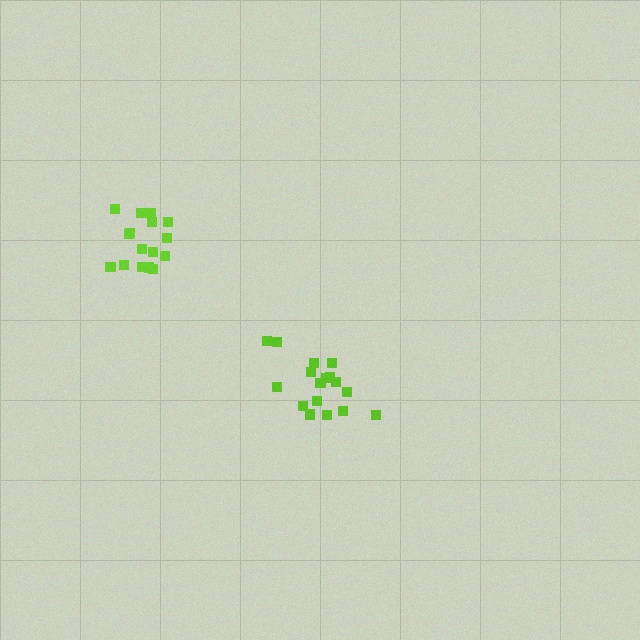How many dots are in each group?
Group 1: 16 dots, Group 2: 17 dots (33 total).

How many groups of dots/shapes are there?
There are 2 groups.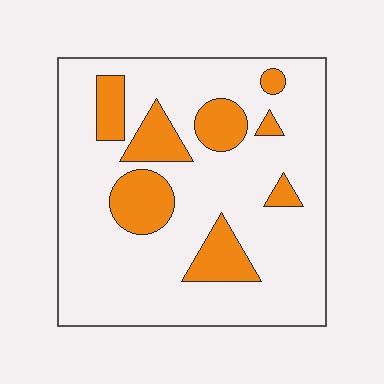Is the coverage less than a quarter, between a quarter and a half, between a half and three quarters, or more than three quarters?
Less than a quarter.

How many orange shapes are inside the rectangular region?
8.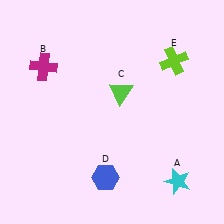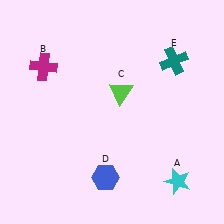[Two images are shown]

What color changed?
The cross (E) changed from lime in Image 1 to teal in Image 2.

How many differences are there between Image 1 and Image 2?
There is 1 difference between the two images.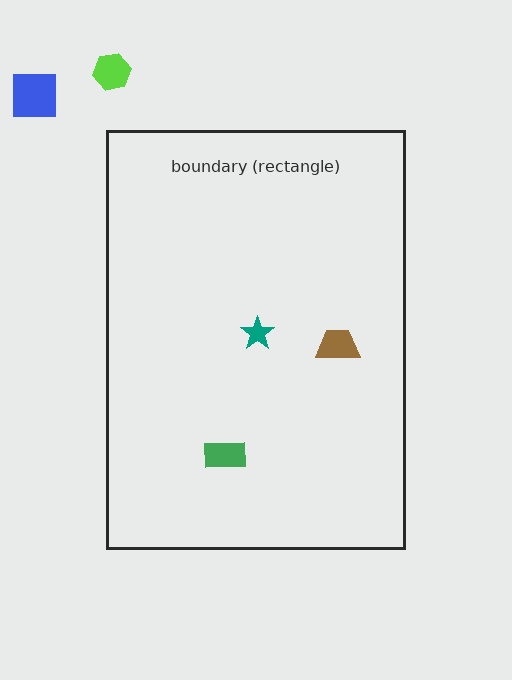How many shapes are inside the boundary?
3 inside, 2 outside.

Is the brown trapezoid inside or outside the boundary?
Inside.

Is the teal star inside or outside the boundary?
Inside.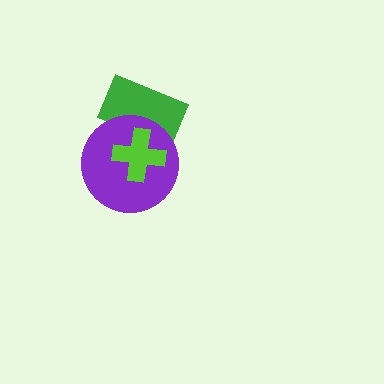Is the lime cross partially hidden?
No, no other shape covers it.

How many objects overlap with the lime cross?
2 objects overlap with the lime cross.